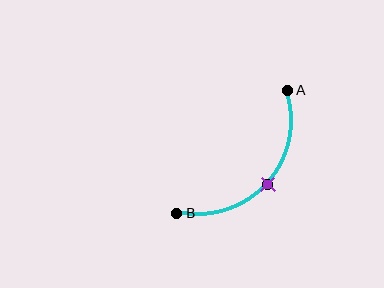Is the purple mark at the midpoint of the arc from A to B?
Yes. The purple mark lies on the arc at equal arc-length from both A and B — it is the arc midpoint.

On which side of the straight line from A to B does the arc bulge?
The arc bulges below and to the right of the straight line connecting A and B.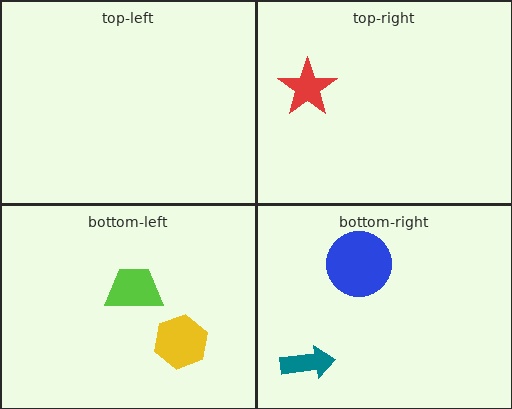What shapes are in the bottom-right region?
The teal arrow, the blue circle.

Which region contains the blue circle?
The bottom-right region.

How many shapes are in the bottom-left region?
2.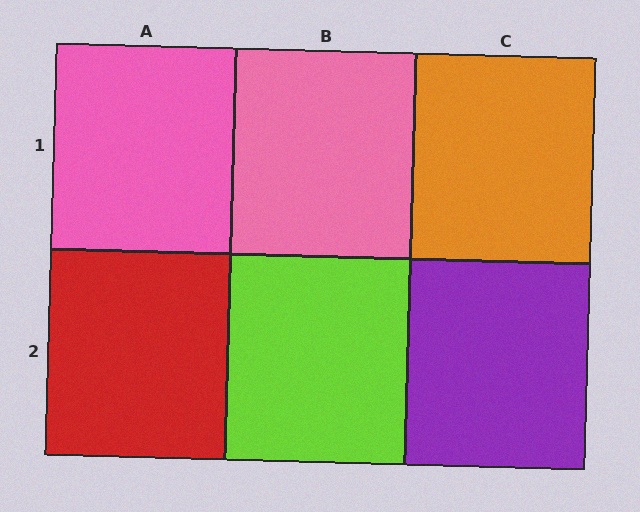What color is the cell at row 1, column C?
Orange.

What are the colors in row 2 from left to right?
Red, lime, purple.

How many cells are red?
1 cell is red.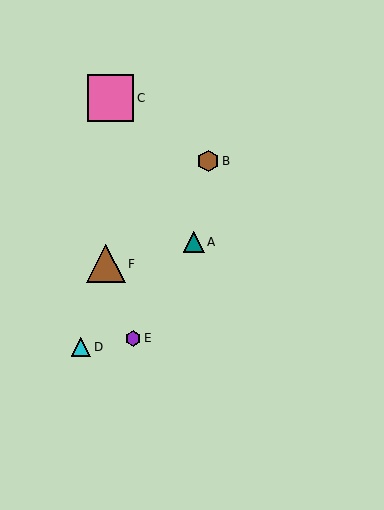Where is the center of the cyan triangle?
The center of the cyan triangle is at (81, 347).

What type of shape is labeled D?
Shape D is a cyan triangle.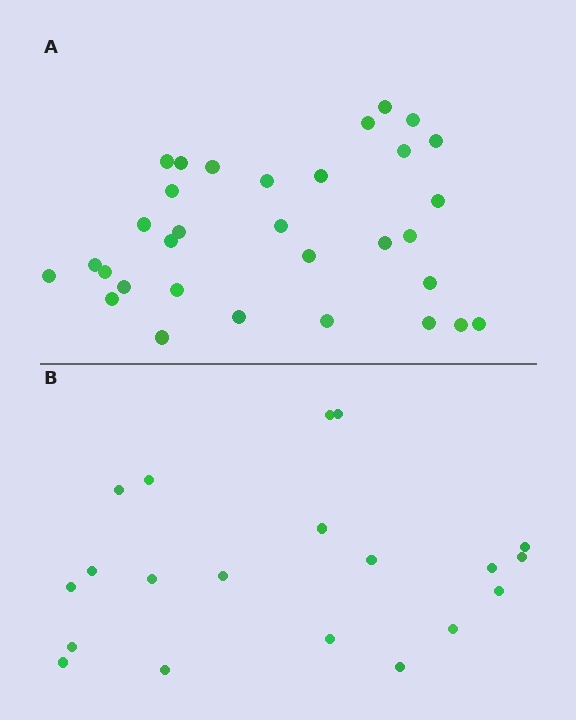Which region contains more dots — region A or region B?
Region A (the top region) has more dots.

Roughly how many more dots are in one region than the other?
Region A has roughly 12 or so more dots than region B.